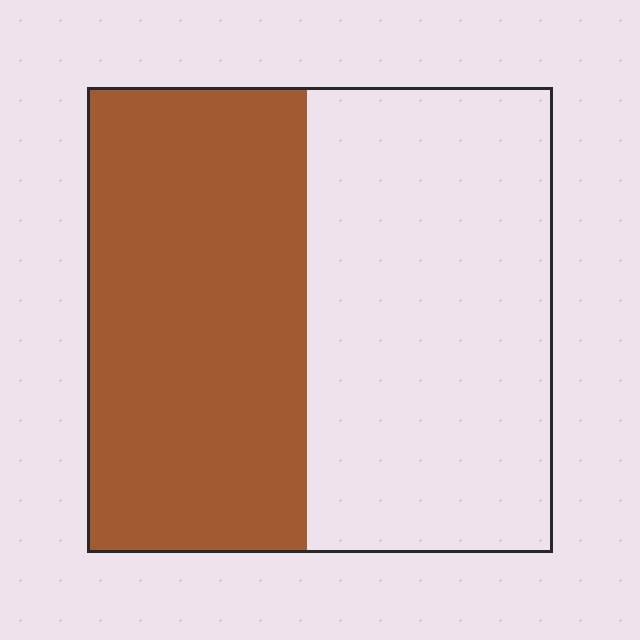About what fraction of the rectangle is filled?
About one half (1/2).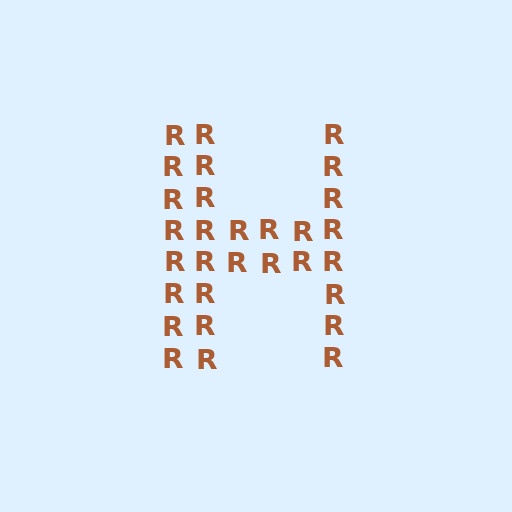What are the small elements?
The small elements are letter R's.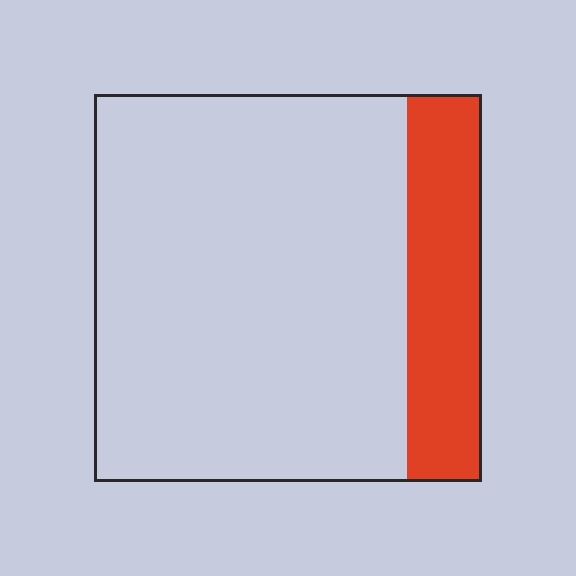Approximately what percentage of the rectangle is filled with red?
Approximately 20%.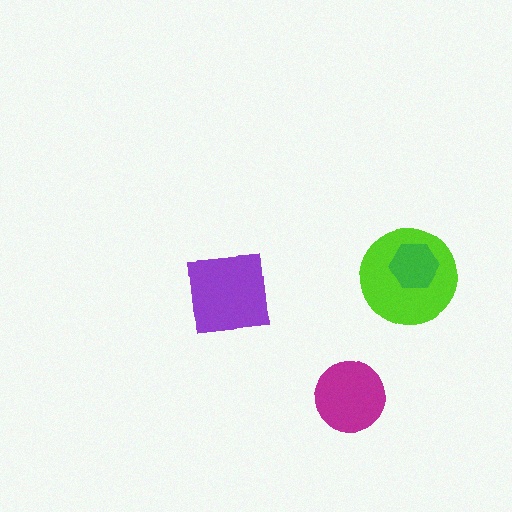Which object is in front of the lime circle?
The green hexagon is in front of the lime circle.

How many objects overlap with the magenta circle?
0 objects overlap with the magenta circle.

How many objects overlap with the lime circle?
1 object overlaps with the lime circle.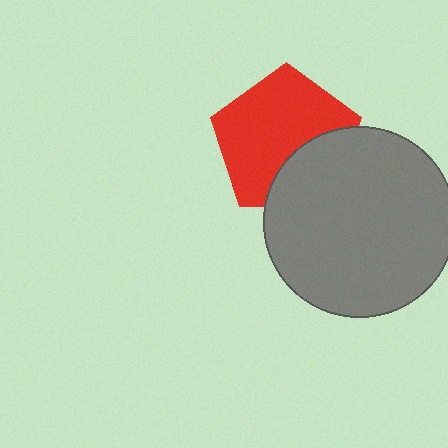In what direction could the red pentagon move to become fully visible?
The red pentagon could move up. That would shift it out from behind the gray circle entirely.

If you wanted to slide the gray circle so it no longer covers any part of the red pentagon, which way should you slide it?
Slide it down — that is the most direct way to separate the two shapes.